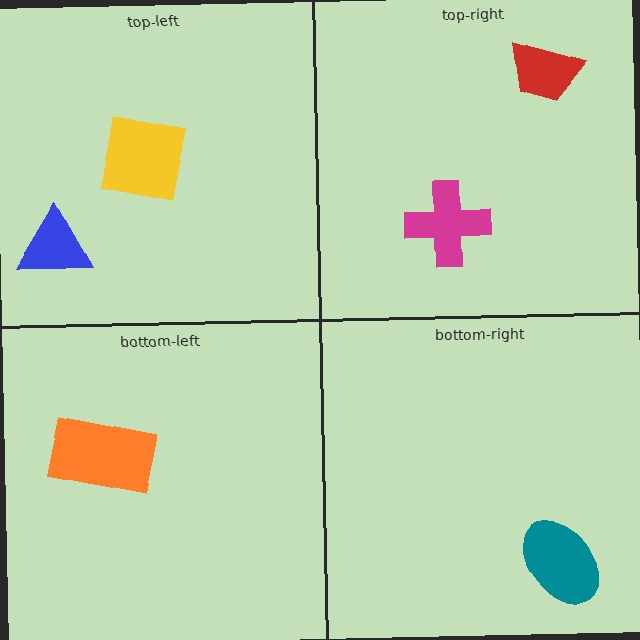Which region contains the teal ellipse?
The bottom-right region.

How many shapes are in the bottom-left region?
1.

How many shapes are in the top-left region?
2.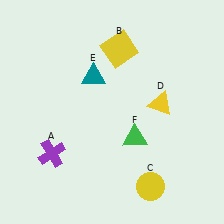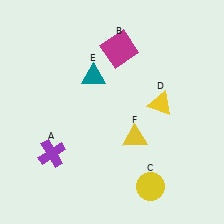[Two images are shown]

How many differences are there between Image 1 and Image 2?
There are 2 differences between the two images.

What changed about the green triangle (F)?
In Image 1, F is green. In Image 2, it changed to yellow.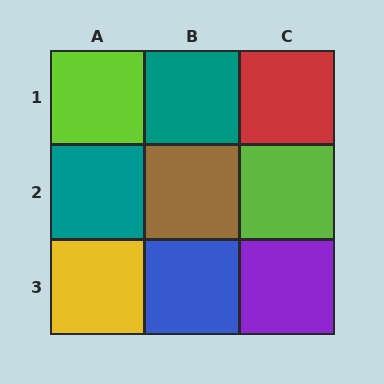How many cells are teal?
2 cells are teal.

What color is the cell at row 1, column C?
Red.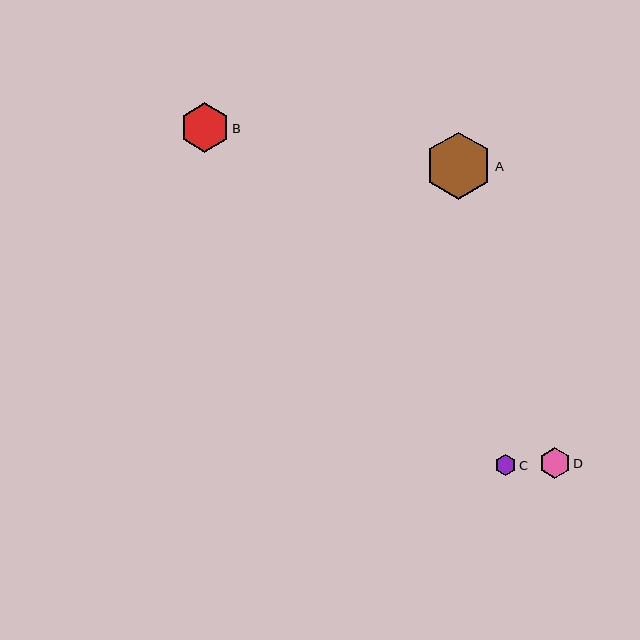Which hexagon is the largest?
Hexagon A is the largest with a size of approximately 67 pixels.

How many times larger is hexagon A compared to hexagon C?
Hexagon A is approximately 3.2 times the size of hexagon C.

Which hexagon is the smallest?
Hexagon C is the smallest with a size of approximately 21 pixels.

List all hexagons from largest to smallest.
From largest to smallest: A, B, D, C.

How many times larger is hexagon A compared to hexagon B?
Hexagon A is approximately 1.4 times the size of hexagon B.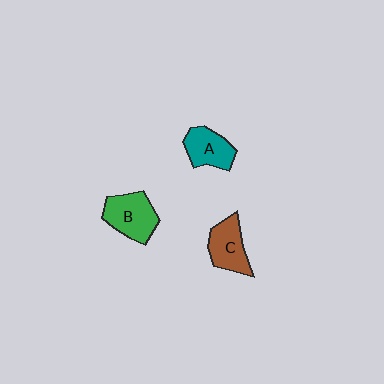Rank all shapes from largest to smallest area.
From largest to smallest: B (green), C (brown), A (teal).